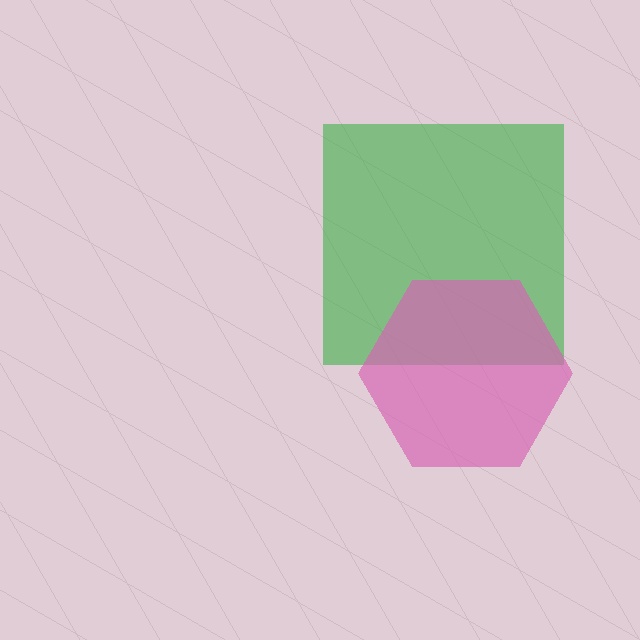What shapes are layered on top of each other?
The layered shapes are: a green square, a pink hexagon.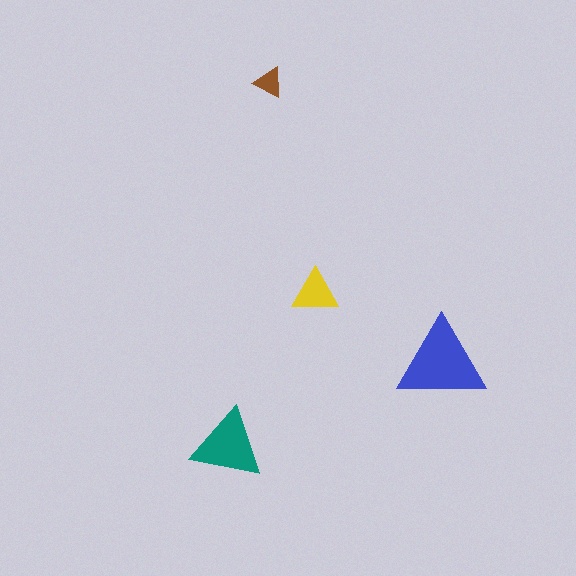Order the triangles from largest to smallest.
the blue one, the teal one, the yellow one, the brown one.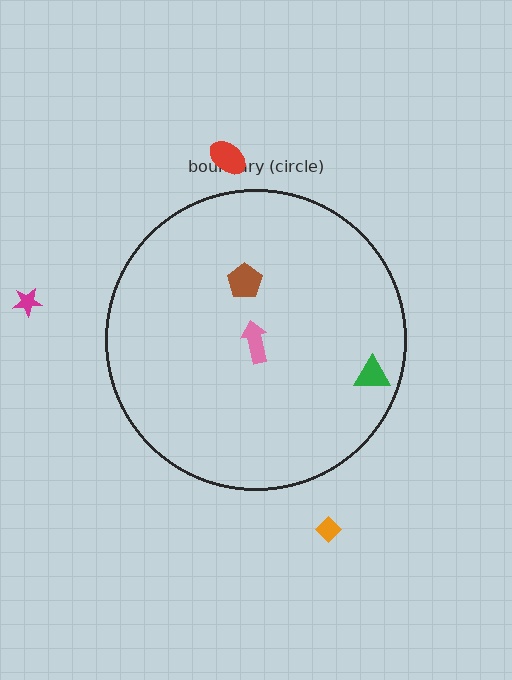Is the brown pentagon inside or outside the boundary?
Inside.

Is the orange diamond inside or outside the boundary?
Outside.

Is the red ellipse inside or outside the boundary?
Outside.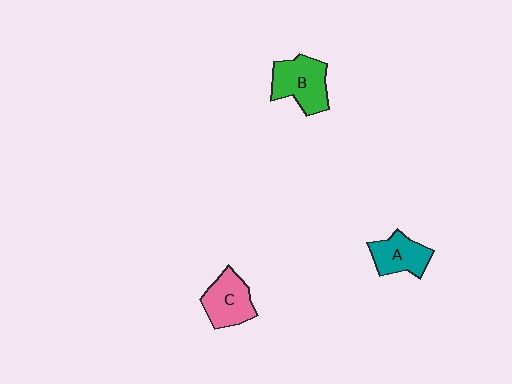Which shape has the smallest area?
Shape A (teal).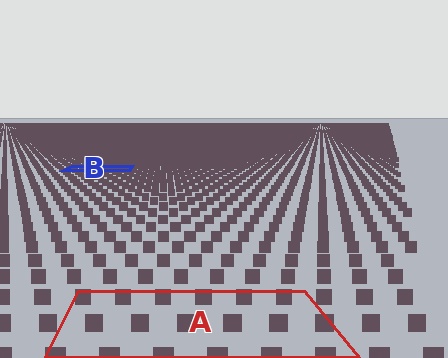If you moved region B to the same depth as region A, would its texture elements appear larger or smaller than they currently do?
They would appear larger. At a closer depth, the same texture elements are projected at a bigger on-screen size.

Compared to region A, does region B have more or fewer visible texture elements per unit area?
Region B has more texture elements per unit area — they are packed more densely because it is farther away.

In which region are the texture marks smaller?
The texture marks are smaller in region B, because it is farther away.